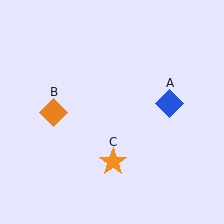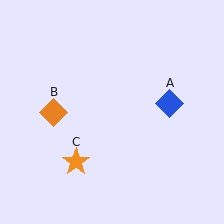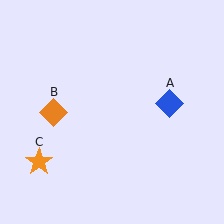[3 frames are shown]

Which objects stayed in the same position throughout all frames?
Blue diamond (object A) and orange diamond (object B) remained stationary.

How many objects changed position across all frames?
1 object changed position: orange star (object C).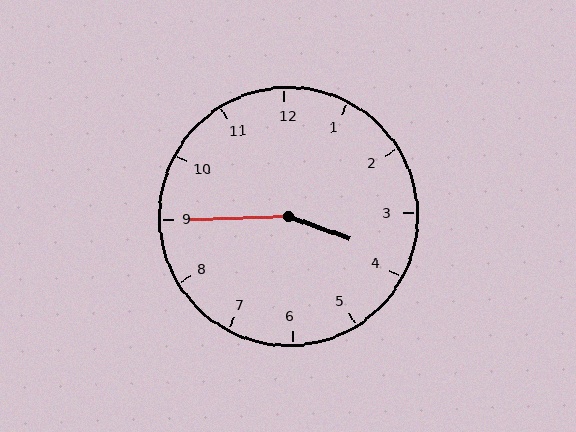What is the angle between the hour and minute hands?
Approximately 158 degrees.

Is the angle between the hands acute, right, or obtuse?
It is obtuse.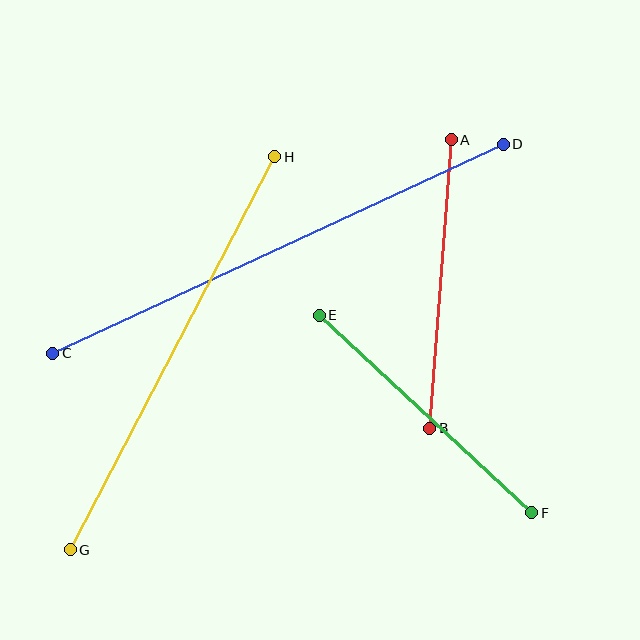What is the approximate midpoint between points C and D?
The midpoint is at approximately (278, 249) pixels.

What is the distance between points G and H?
The distance is approximately 443 pixels.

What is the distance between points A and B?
The distance is approximately 290 pixels.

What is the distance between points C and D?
The distance is approximately 497 pixels.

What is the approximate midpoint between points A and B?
The midpoint is at approximately (441, 284) pixels.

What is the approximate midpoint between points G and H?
The midpoint is at approximately (173, 353) pixels.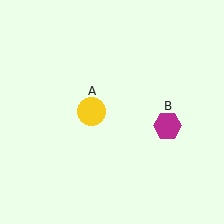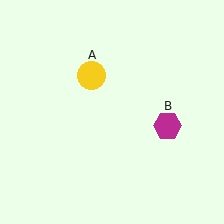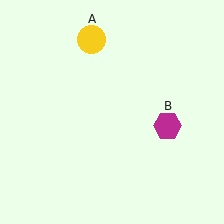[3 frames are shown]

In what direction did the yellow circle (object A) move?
The yellow circle (object A) moved up.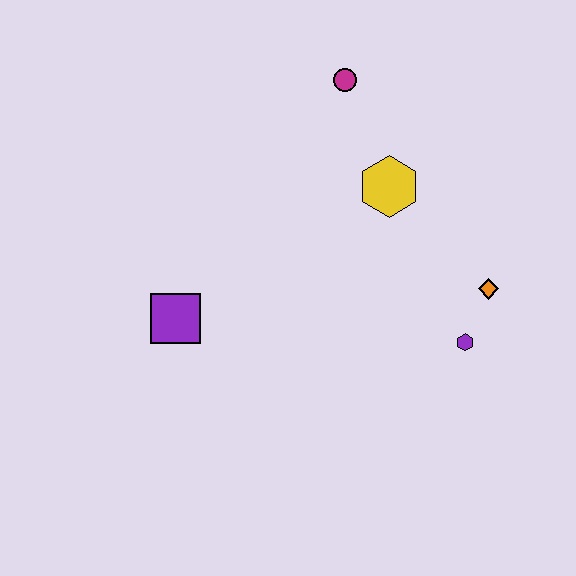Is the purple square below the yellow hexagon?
Yes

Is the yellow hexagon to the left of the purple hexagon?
Yes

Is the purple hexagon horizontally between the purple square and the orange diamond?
Yes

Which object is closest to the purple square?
The yellow hexagon is closest to the purple square.